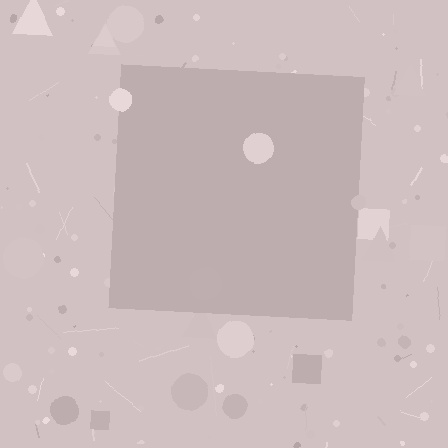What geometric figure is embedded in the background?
A square is embedded in the background.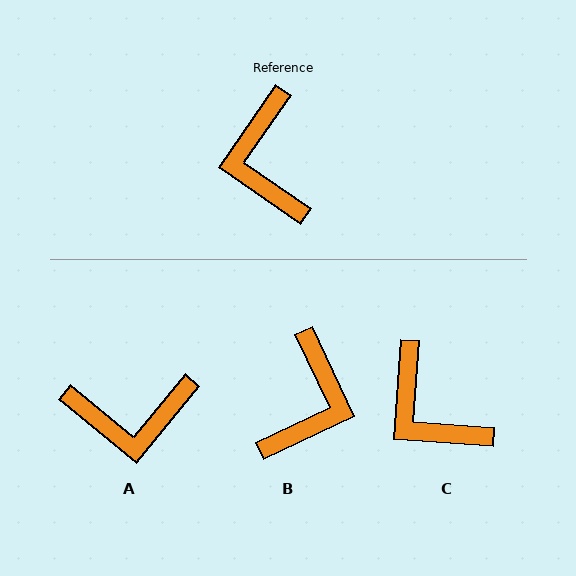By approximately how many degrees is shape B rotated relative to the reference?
Approximately 150 degrees counter-clockwise.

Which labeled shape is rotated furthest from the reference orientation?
B, about 150 degrees away.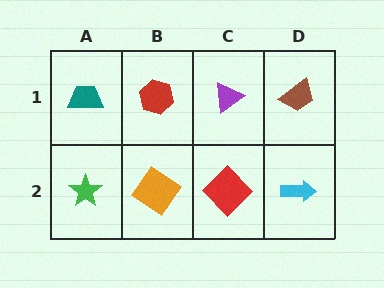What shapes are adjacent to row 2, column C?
A purple triangle (row 1, column C), an orange diamond (row 2, column B), a cyan arrow (row 2, column D).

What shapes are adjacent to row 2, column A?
A teal trapezoid (row 1, column A), an orange diamond (row 2, column B).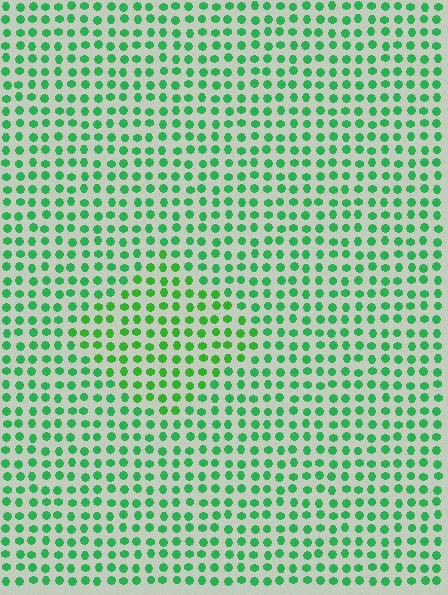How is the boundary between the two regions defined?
The boundary is defined purely by a slight shift in hue (about 21 degrees). Spacing, size, and orientation are identical on both sides.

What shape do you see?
I see a diamond.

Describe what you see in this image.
The image is filled with small green elements in a uniform arrangement. A diamond-shaped region is visible where the elements are tinted to a slightly different hue, forming a subtle color boundary.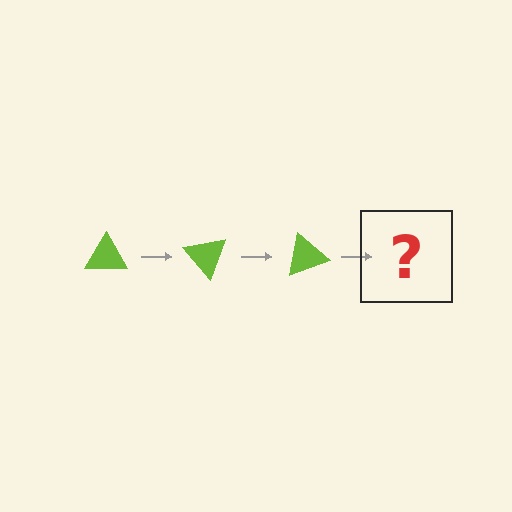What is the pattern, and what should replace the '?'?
The pattern is that the triangle rotates 50 degrees each step. The '?' should be a lime triangle rotated 150 degrees.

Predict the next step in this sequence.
The next step is a lime triangle rotated 150 degrees.